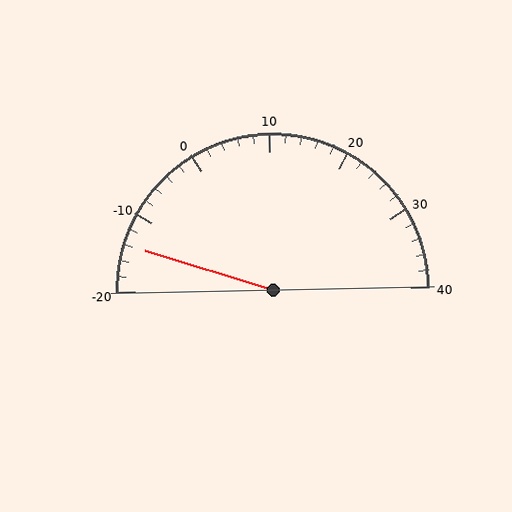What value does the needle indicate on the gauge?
The needle indicates approximately -14.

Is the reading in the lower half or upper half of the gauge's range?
The reading is in the lower half of the range (-20 to 40).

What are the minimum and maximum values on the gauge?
The gauge ranges from -20 to 40.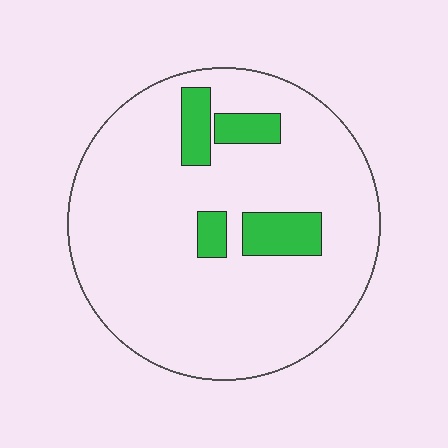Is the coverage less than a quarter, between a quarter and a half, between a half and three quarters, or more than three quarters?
Less than a quarter.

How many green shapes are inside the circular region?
4.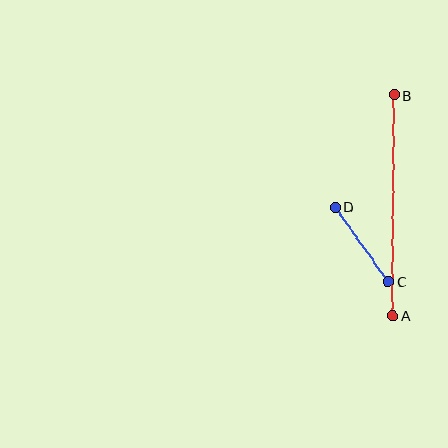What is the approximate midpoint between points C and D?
The midpoint is at approximately (362, 244) pixels.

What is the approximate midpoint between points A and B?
The midpoint is at approximately (394, 205) pixels.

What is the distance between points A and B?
The distance is approximately 221 pixels.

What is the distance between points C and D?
The distance is approximately 92 pixels.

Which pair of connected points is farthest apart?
Points A and B are farthest apart.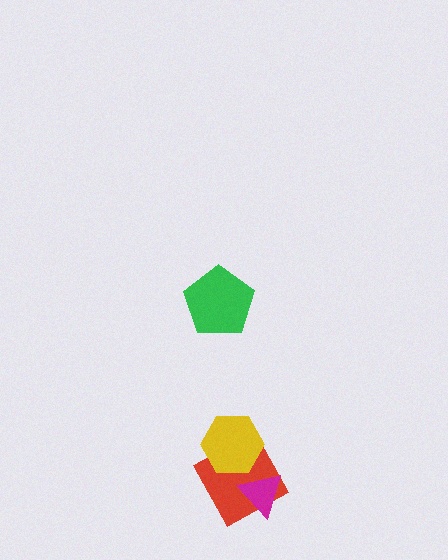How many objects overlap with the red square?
2 objects overlap with the red square.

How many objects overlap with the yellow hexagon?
1 object overlaps with the yellow hexagon.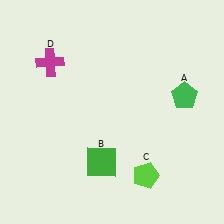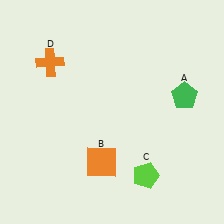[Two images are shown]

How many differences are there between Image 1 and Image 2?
There are 2 differences between the two images.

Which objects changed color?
B changed from green to orange. D changed from magenta to orange.